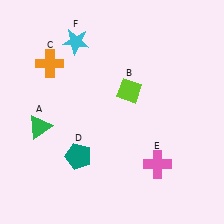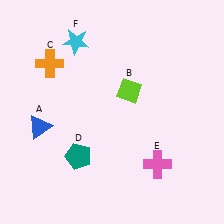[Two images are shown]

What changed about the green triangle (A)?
In Image 1, A is green. In Image 2, it changed to blue.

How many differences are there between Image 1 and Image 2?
There is 1 difference between the two images.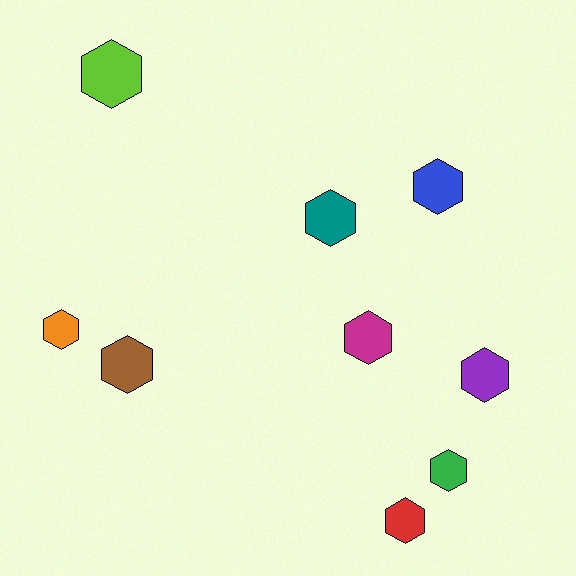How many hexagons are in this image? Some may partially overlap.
There are 9 hexagons.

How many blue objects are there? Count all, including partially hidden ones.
There is 1 blue object.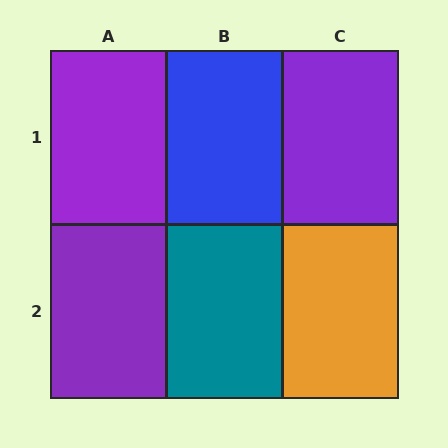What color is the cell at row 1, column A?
Purple.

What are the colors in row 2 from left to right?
Purple, teal, orange.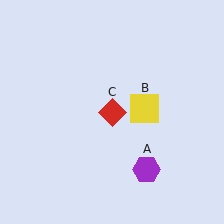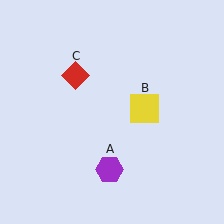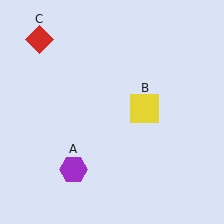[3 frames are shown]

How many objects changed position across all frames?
2 objects changed position: purple hexagon (object A), red diamond (object C).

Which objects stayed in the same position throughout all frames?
Yellow square (object B) remained stationary.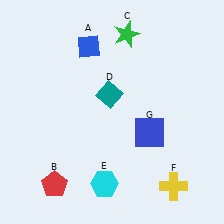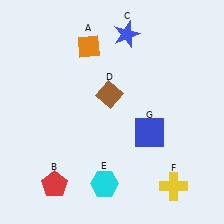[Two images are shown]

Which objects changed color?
A changed from blue to orange. C changed from green to blue. D changed from teal to brown.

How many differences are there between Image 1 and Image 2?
There are 3 differences between the two images.